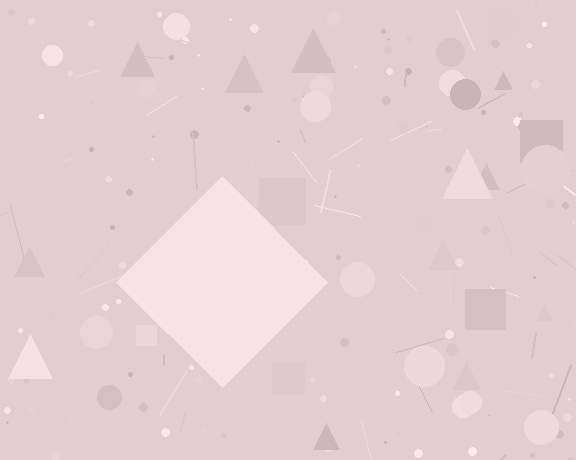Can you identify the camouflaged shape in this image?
The camouflaged shape is a diamond.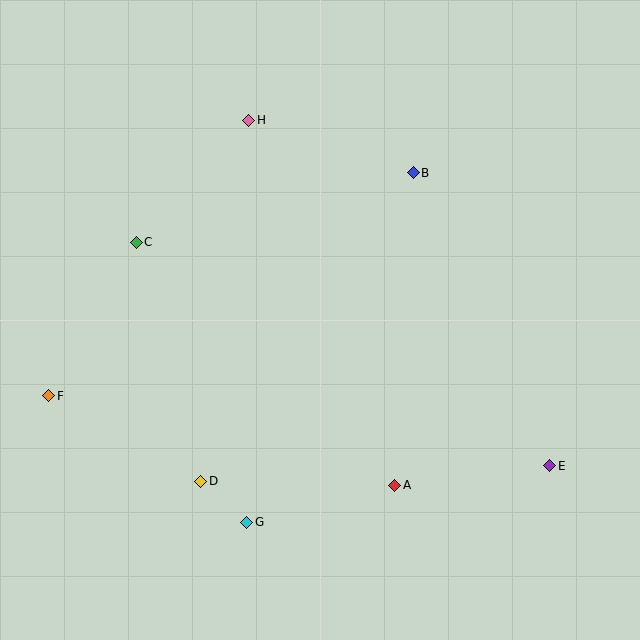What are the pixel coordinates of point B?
Point B is at (413, 173).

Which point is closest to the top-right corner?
Point B is closest to the top-right corner.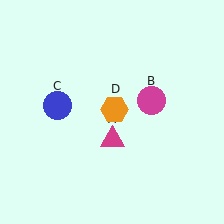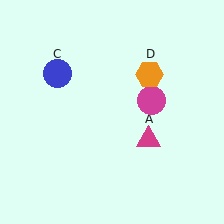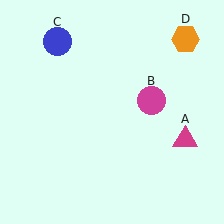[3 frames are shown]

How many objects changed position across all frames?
3 objects changed position: magenta triangle (object A), blue circle (object C), orange hexagon (object D).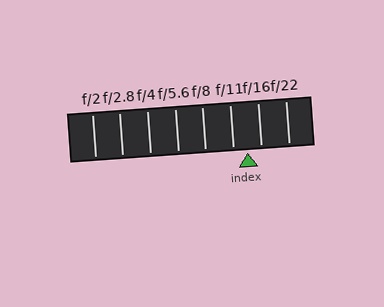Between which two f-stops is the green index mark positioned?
The index mark is between f/11 and f/16.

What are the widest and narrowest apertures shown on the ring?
The widest aperture shown is f/2 and the narrowest is f/22.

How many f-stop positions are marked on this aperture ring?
There are 8 f-stop positions marked.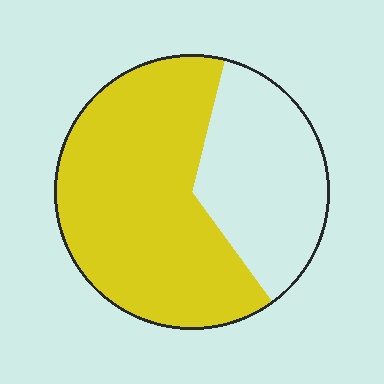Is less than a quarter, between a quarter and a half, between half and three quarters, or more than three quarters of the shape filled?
Between half and three quarters.